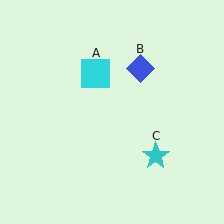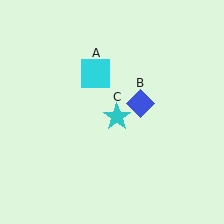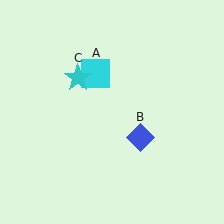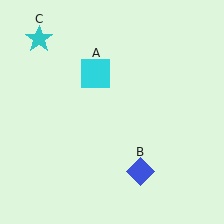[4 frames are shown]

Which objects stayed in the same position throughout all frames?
Cyan square (object A) remained stationary.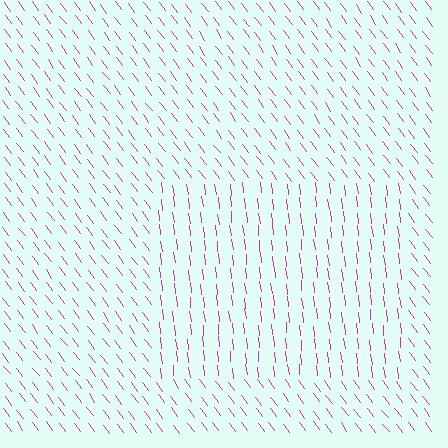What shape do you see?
I see a rectangle.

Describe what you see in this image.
The image is filled with small magenta line segments. A rectangle region in the image has lines oriented differently from the surrounding lines, creating a visible texture boundary.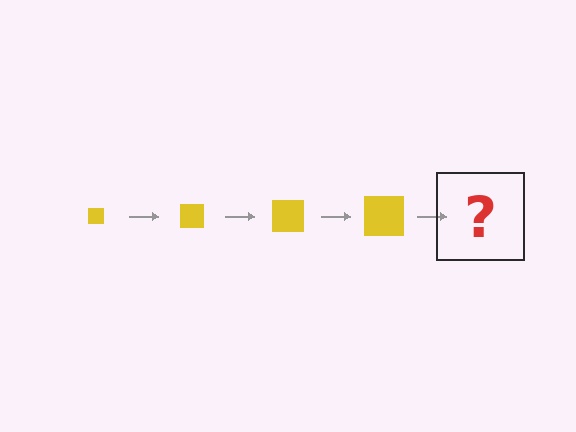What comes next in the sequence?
The next element should be a yellow square, larger than the previous one.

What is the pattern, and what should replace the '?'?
The pattern is that the square gets progressively larger each step. The '?' should be a yellow square, larger than the previous one.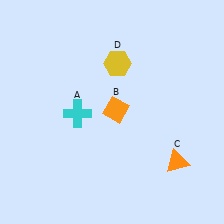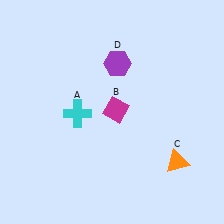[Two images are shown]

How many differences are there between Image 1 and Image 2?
There are 2 differences between the two images.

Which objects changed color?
B changed from orange to magenta. D changed from yellow to purple.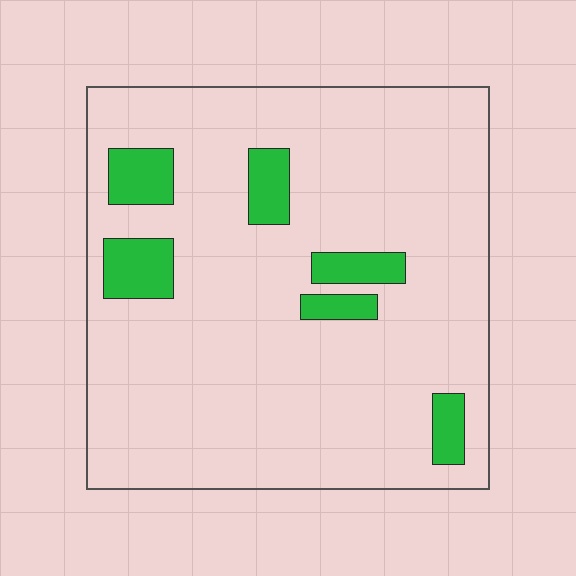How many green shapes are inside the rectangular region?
6.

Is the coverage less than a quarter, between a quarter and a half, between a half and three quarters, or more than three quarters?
Less than a quarter.